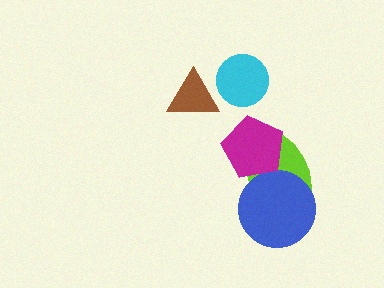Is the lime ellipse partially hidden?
Yes, it is partially covered by another shape.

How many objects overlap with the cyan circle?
0 objects overlap with the cyan circle.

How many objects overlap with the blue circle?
1 object overlaps with the blue circle.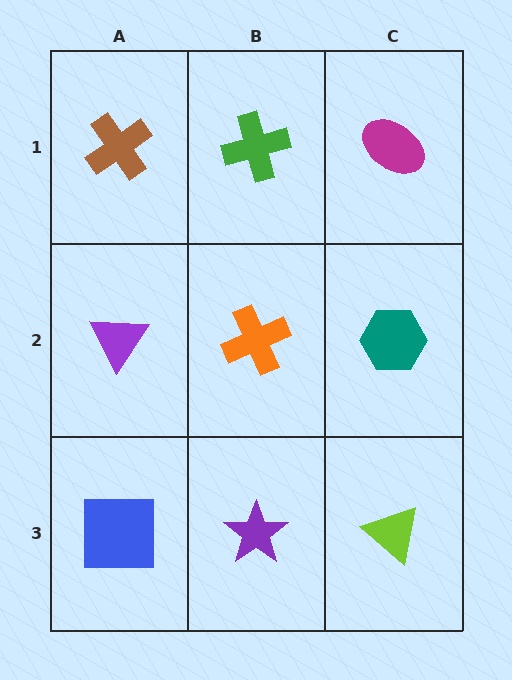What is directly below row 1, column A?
A purple triangle.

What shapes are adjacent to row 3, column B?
An orange cross (row 2, column B), a blue square (row 3, column A), a lime triangle (row 3, column C).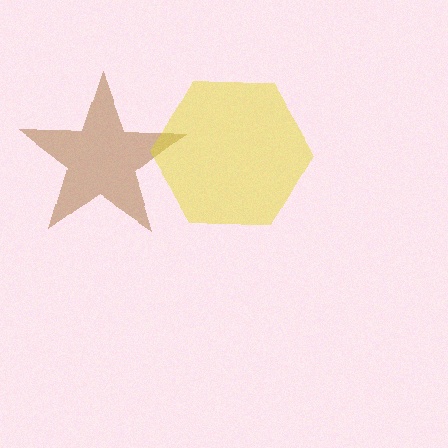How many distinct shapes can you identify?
There are 2 distinct shapes: a brown star, a yellow hexagon.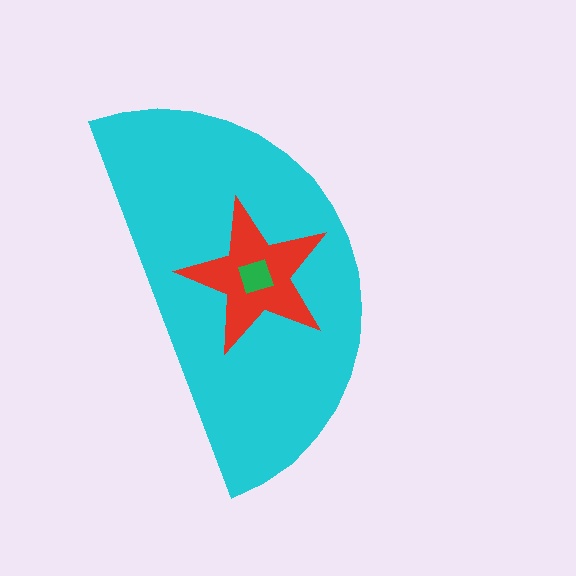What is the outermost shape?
The cyan semicircle.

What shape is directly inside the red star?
The green square.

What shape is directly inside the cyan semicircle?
The red star.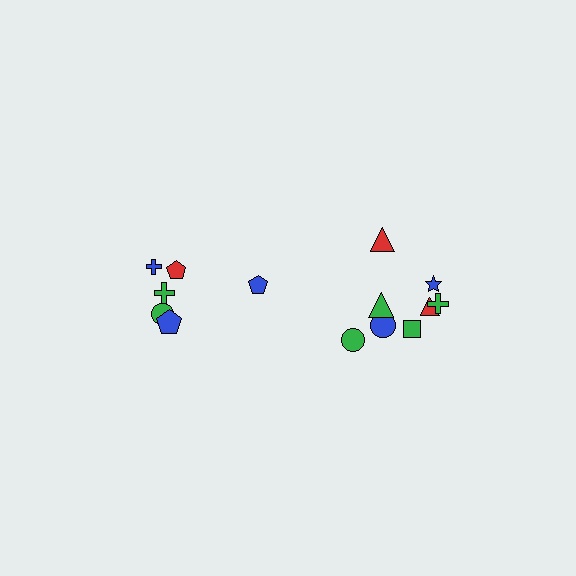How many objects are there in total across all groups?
There are 14 objects.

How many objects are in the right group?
There are 8 objects.